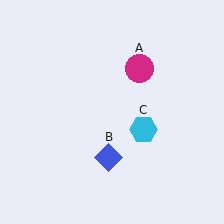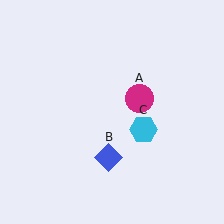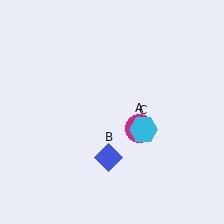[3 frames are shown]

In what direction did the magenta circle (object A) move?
The magenta circle (object A) moved down.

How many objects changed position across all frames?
1 object changed position: magenta circle (object A).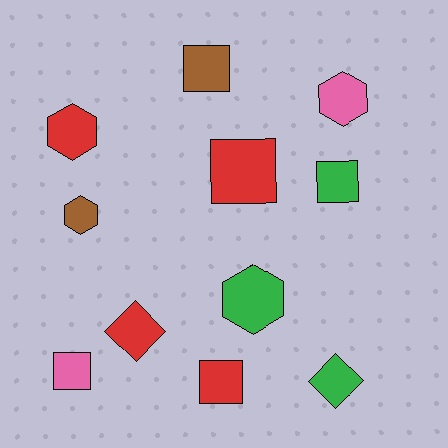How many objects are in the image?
There are 11 objects.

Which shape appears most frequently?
Square, with 5 objects.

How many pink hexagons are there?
There is 1 pink hexagon.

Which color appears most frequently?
Red, with 4 objects.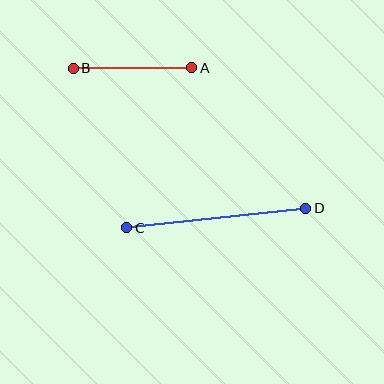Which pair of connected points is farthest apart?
Points C and D are farthest apart.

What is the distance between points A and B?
The distance is approximately 118 pixels.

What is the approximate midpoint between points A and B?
The midpoint is at approximately (132, 68) pixels.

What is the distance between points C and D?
The distance is approximately 180 pixels.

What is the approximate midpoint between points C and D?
The midpoint is at approximately (216, 218) pixels.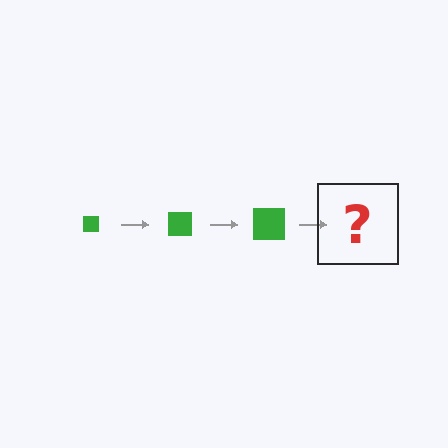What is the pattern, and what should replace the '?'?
The pattern is that the square gets progressively larger each step. The '?' should be a green square, larger than the previous one.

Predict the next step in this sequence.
The next step is a green square, larger than the previous one.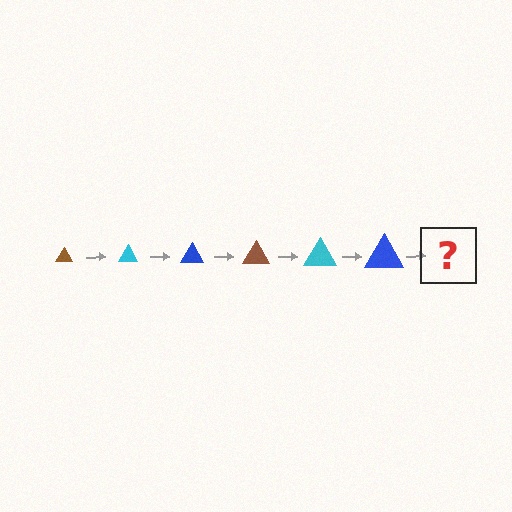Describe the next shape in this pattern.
It should be a brown triangle, larger than the previous one.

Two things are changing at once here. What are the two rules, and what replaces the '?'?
The two rules are that the triangle grows larger each step and the color cycles through brown, cyan, and blue. The '?' should be a brown triangle, larger than the previous one.